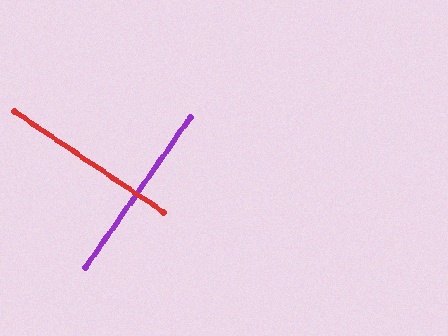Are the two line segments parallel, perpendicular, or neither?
Perpendicular — they meet at approximately 89°.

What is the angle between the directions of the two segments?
Approximately 89 degrees.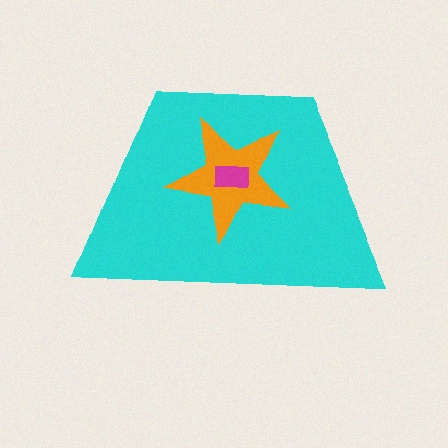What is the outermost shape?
The cyan trapezoid.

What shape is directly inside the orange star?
The magenta rectangle.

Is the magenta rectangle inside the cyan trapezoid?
Yes.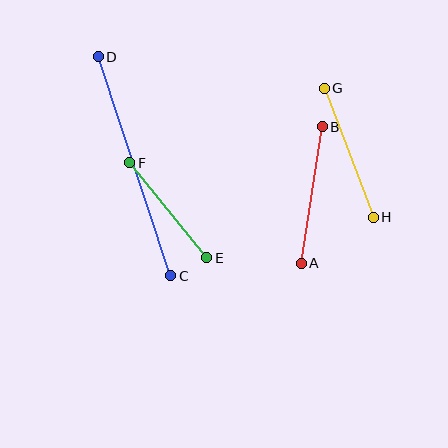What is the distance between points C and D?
The distance is approximately 231 pixels.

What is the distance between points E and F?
The distance is approximately 122 pixels.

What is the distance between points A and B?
The distance is approximately 138 pixels.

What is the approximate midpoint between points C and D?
The midpoint is at approximately (134, 166) pixels.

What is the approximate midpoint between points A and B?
The midpoint is at approximately (312, 195) pixels.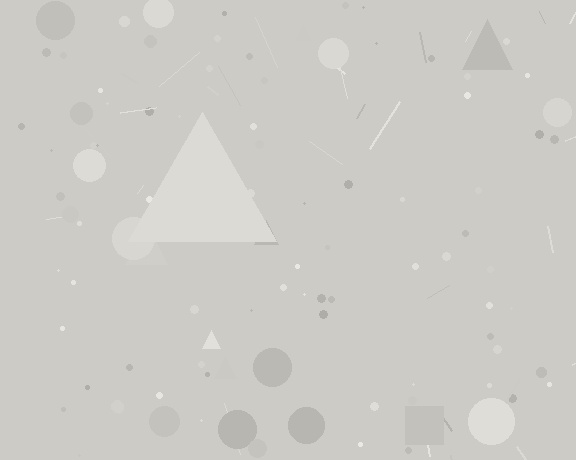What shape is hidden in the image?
A triangle is hidden in the image.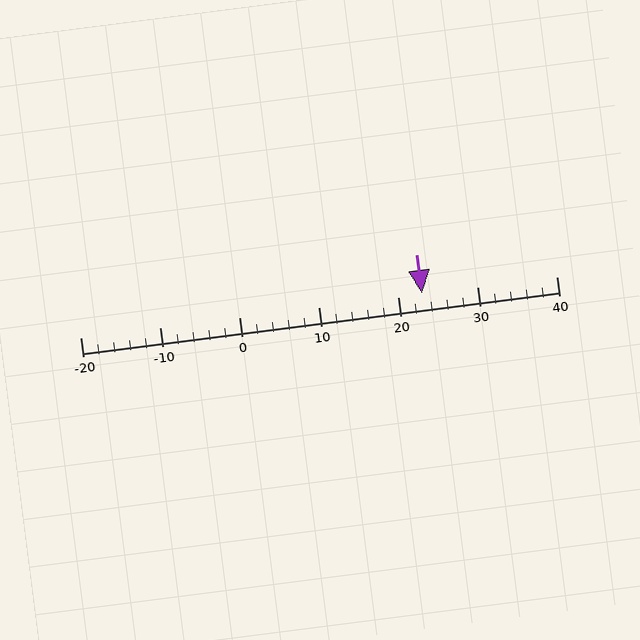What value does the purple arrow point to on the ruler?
The purple arrow points to approximately 23.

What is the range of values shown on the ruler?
The ruler shows values from -20 to 40.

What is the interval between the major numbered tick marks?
The major tick marks are spaced 10 units apart.